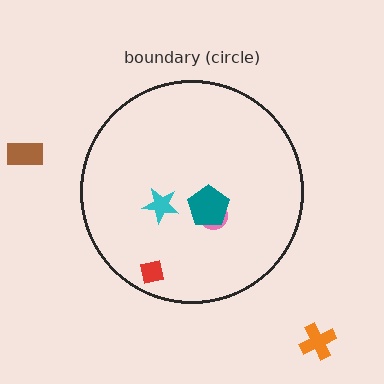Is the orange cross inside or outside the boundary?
Outside.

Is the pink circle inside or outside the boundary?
Inside.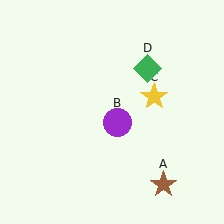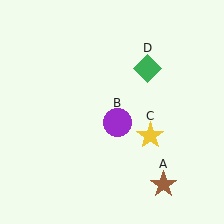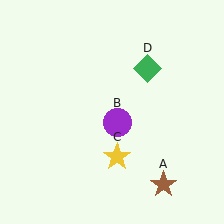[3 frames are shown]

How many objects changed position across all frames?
1 object changed position: yellow star (object C).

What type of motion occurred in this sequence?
The yellow star (object C) rotated clockwise around the center of the scene.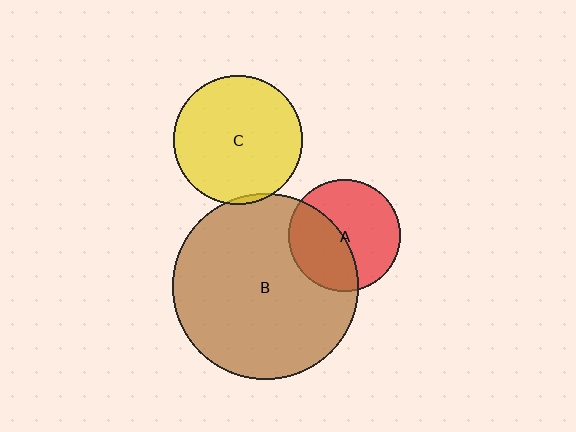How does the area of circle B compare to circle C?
Approximately 2.1 times.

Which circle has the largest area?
Circle B (brown).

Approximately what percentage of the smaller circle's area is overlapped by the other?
Approximately 40%.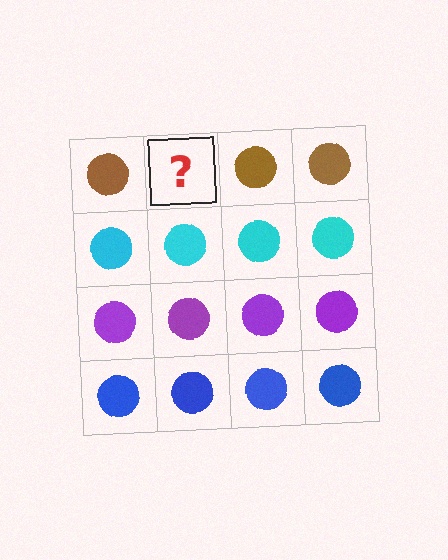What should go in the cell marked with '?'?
The missing cell should contain a brown circle.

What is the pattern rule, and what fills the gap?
The rule is that each row has a consistent color. The gap should be filled with a brown circle.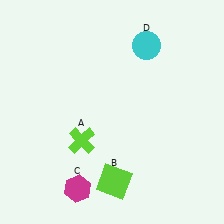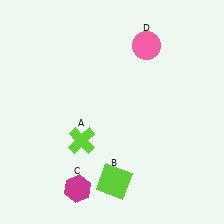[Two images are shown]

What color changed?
The circle (D) changed from cyan in Image 1 to pink in Image 2.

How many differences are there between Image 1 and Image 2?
There is 1 difference between the two images.